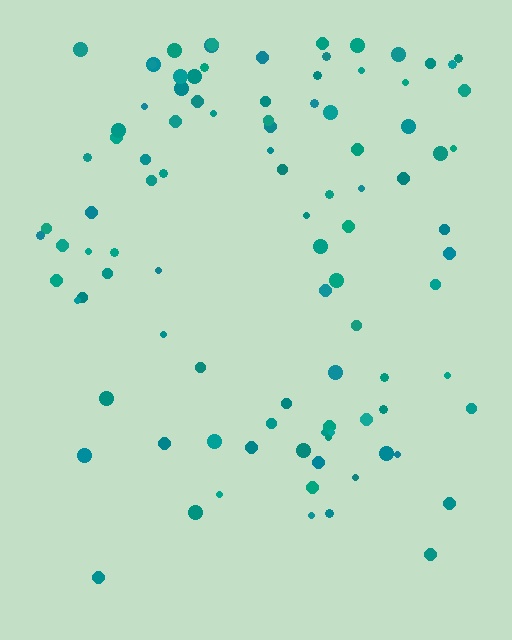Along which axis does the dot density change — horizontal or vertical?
Vertical.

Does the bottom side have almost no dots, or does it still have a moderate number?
Still a moderate number, just noticeably fewer than the top.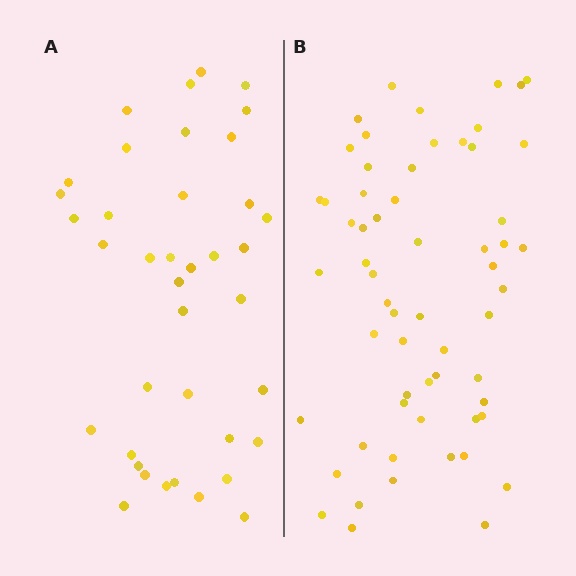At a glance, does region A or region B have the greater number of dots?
Region B (the right region) has more dots.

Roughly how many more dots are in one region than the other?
Region B has approximately 20 more dots than region A.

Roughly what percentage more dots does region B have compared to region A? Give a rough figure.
About 55% more.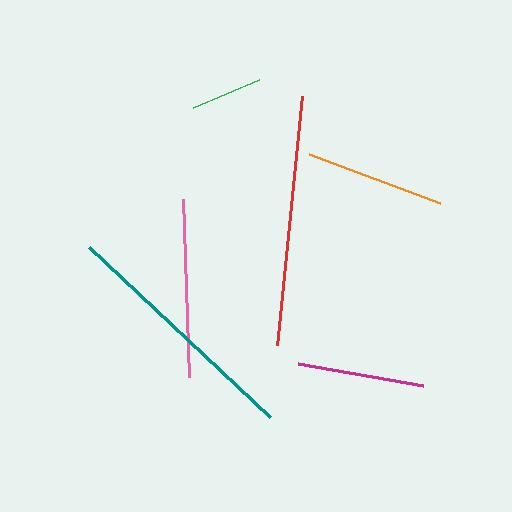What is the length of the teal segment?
The teal segment is approximately 248 pixels long.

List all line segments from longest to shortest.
From longest to shortest: red, teal, pink, orange, magenta, green.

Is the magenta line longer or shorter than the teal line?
The teal line is longer than the magenta line.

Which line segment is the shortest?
The green line is the shortest at approximately 71 pixels.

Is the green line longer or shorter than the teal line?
The teal line is longer than the green line.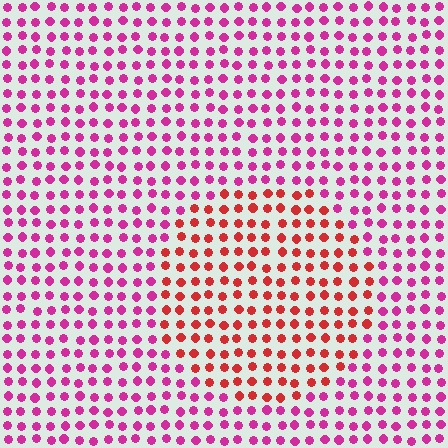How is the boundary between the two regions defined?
The boundary is defined purely by a slight shift in hue (about 39 degrees). Spacing, size, and orientation are identical on both sides.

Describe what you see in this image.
The image is filled with small magenta elements in a uniform arrangement. A circle-shaped region is visible where the elements are tinted to a slightly different hue, forming a subtle color boundary.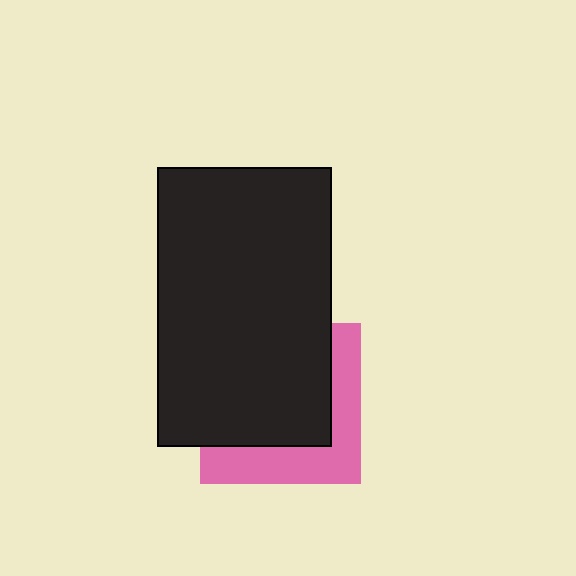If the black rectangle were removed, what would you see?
You would see the complete pink square.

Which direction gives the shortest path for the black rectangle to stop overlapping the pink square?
Moving toward the upper-left gives the shortest separation.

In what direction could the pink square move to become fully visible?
The pink square could move toward the lower-right. That would shift it out from behind the black rectangle entirely.